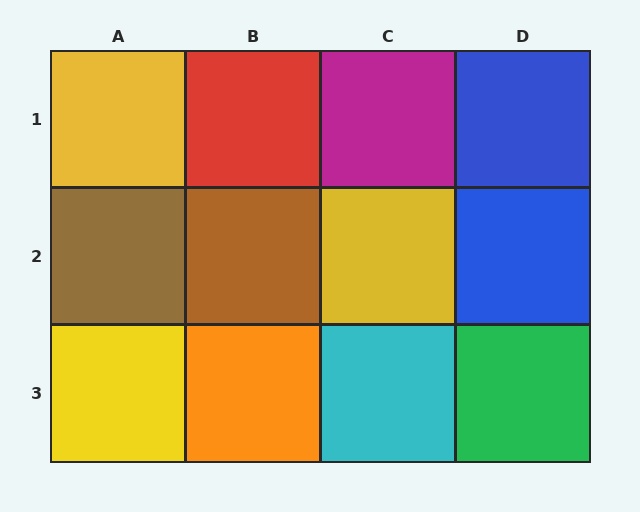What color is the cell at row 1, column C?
Magenta.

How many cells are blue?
2 cells are blue.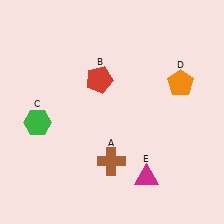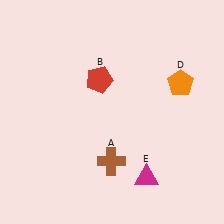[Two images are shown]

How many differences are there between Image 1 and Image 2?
There is 1 difference between the two images.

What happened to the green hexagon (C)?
The green hexagon (C) was removed in Image 2. It was in the bottom-left area of Image 1.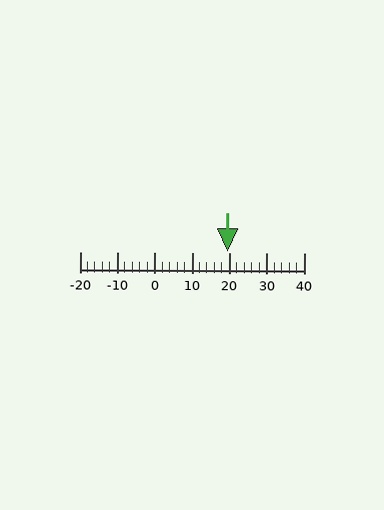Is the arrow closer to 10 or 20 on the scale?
The arrow is closer to 20.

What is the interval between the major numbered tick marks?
The major tick marks are spaced 10 units apart.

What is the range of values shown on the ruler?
The ruler shows values from -20 to 40.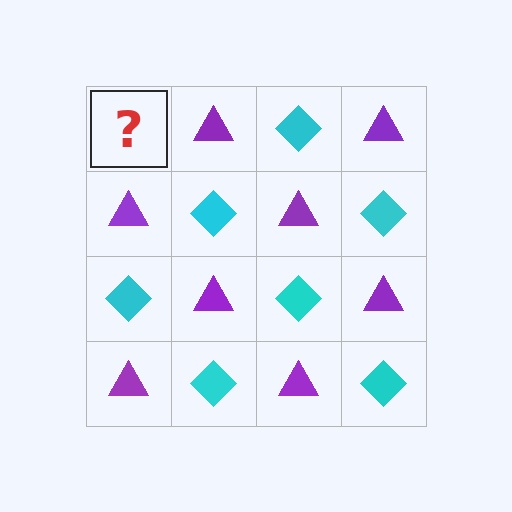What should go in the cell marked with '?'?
The missing cell should contain a cyan diamond.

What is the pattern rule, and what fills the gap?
The rule is that it alternates cyan diamond and purple triangle in a checkerboard pattern. The gap should be filled with a cyan diamond.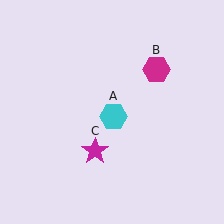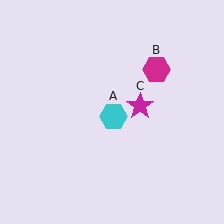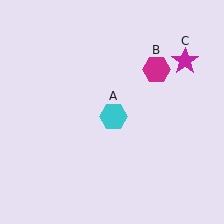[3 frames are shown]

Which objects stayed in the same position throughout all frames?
Cyan hexagon (object A) and magenta hexagon (object B) remained stationary.